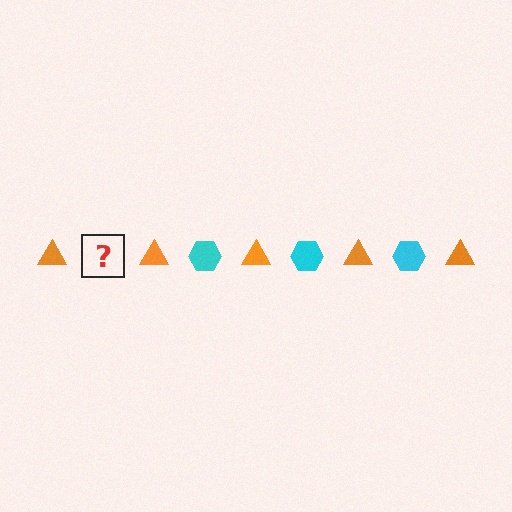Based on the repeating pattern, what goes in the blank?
The blank should be a cyan hexagon.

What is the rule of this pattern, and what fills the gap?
The rule is that the pattern alternates between orange triangle and cyan hexagon. The gap should be filled with a cyan hexagon.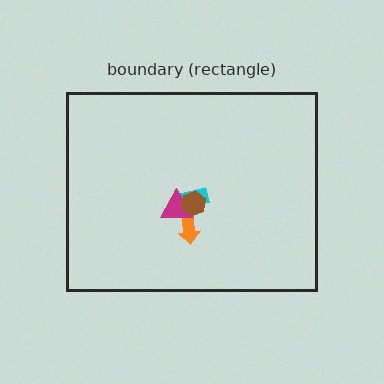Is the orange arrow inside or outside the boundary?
Inside.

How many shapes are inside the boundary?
4 inside, 0 outside.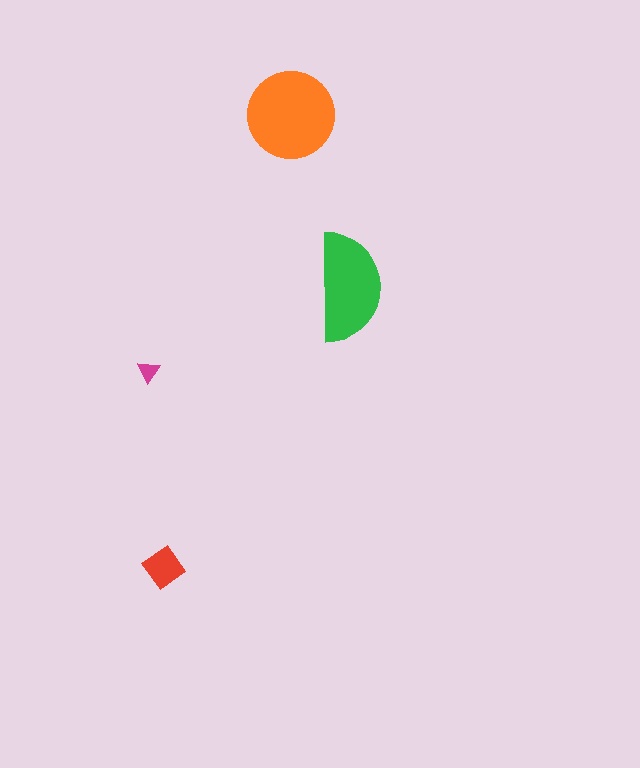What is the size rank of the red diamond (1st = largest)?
3rd.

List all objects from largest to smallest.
The orange circle, the green semicircle, the red diamond, the magenta triangle.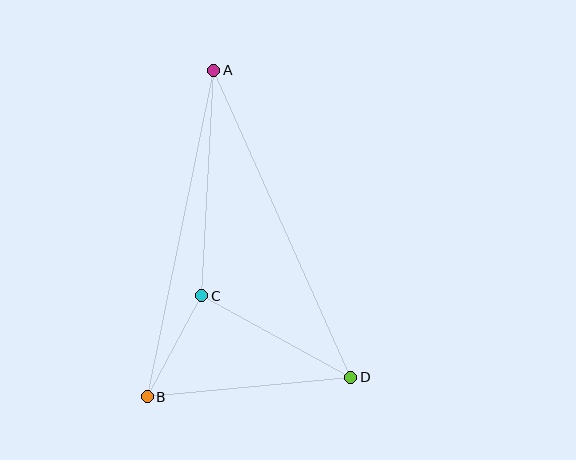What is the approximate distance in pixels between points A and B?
The distance between A and B is approximately 333 pixels.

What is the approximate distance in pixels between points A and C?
The distance between A and C is approximately 225 pixels.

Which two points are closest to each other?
Points B and C are closest to each other.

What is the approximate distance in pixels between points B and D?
The distance between B and D is approximately 204 pixels.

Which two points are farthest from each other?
Points A and D are farthest from each other.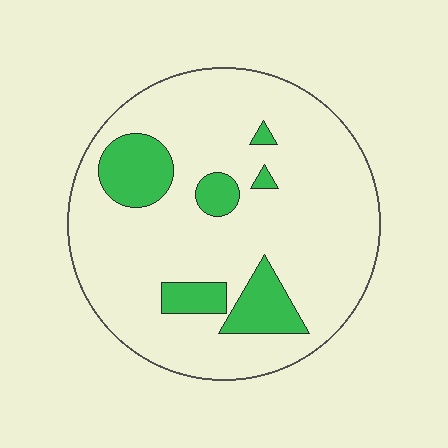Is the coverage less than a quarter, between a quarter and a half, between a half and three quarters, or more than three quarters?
Less than a quarter.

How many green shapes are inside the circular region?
6.